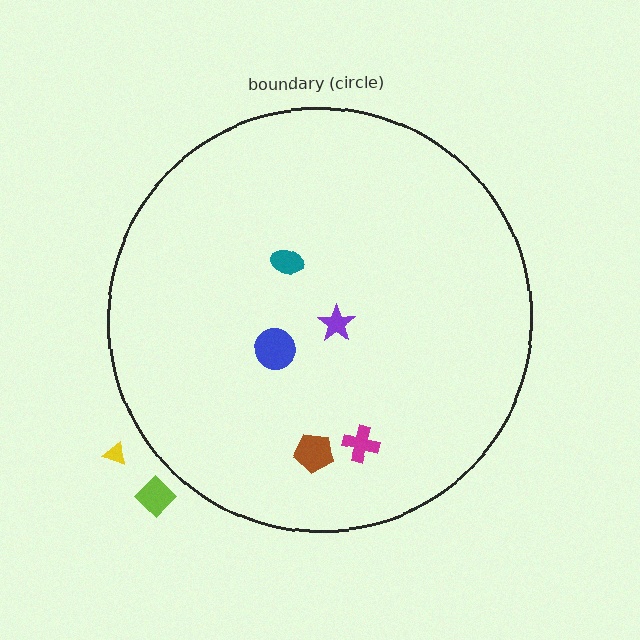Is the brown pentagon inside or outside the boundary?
Inside.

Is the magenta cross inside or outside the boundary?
Inside.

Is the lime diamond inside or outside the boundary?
Outside.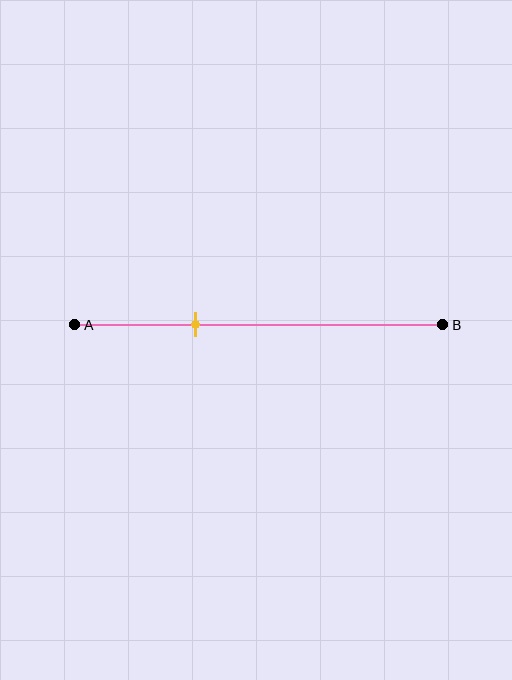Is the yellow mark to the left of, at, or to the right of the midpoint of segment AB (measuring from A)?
The yellow mark is to the left of the midpoint of segment AB.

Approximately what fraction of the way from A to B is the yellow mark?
The yellow mark is approximately 35% of the way from A to B.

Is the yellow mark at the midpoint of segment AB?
No, the mark is at about 35% from A, not at the 50% midpoint.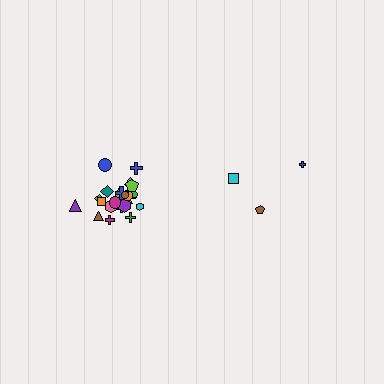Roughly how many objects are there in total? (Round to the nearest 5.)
Roughly 30 objects in total.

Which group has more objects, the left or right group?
The left group.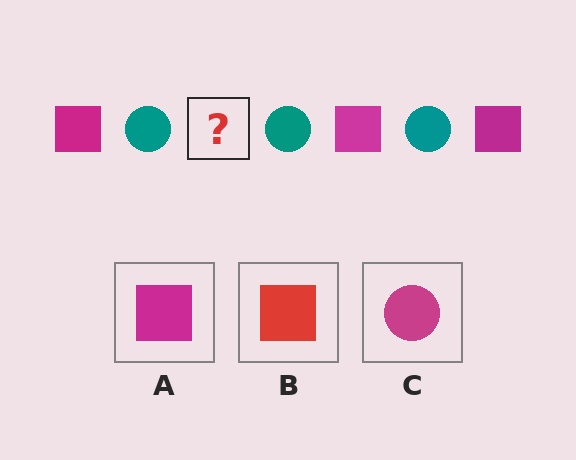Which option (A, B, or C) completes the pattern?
A.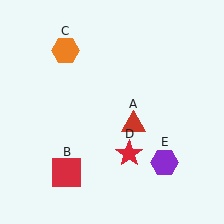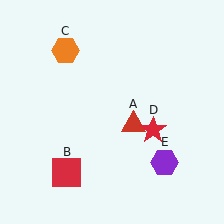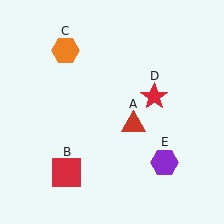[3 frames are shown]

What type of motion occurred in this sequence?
The red star (object D) rotated counterclockwise around the center of the scene.